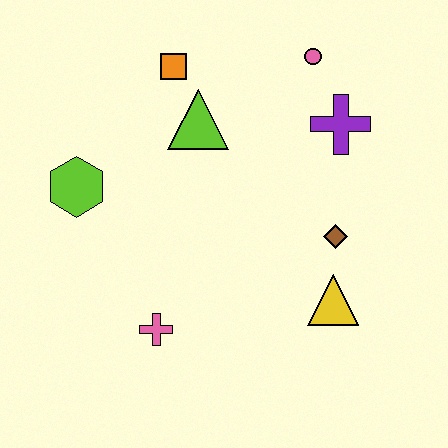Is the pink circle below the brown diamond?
No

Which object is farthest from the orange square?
The yellow triangle is farthest from the orange square.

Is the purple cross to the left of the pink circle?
No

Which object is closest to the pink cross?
The lime hexagon is closest to the pink cross.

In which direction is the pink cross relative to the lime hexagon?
The pink cross is below the lime hexagon.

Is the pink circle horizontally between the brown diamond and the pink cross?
Yes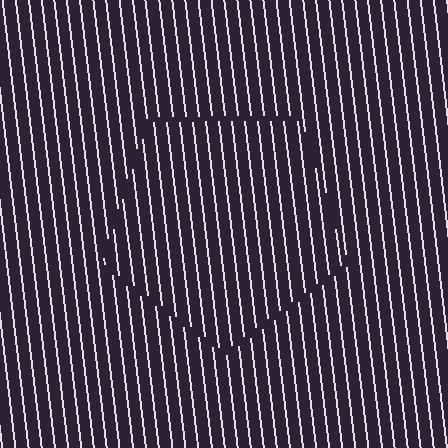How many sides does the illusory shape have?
5 sides — the line-ends trace a pentagon.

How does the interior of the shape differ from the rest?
The interior of the shape contains the same grating, shifted by half a period — the contour is defined by the phase discontinuity where line-ends from the inner and outer gratings abut.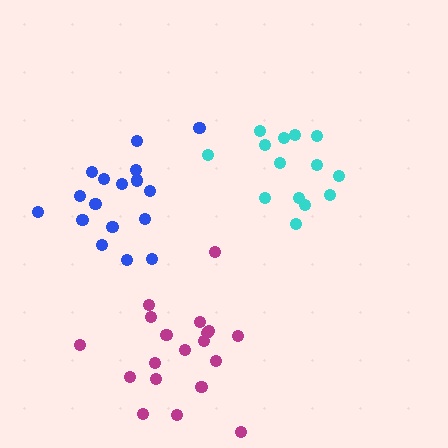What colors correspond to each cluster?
The clusters are colored: blue, magenta, cyan.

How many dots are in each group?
Group 1: 17 dots, Group 2: 19 dots, Group 3: 15 dots (51 total).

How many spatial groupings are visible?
There are 3 spatial groupings.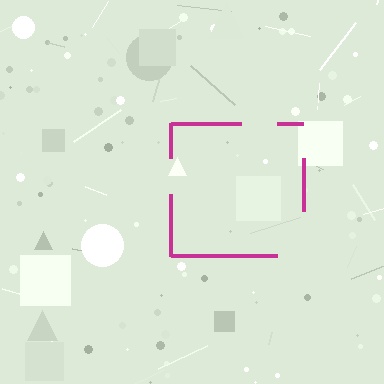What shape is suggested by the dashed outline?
The dashed outline suggests a square.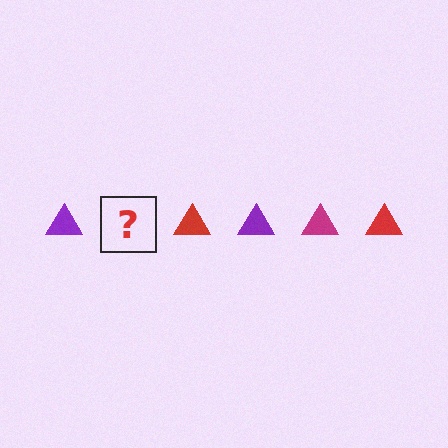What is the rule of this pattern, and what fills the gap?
The rule is that the pattern cycles through purple, magenta, red triangles. The gap should be filled with a magenta triangle.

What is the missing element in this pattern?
The missing element is a magenta triangle.